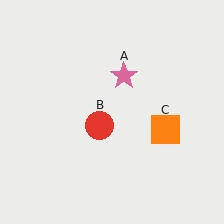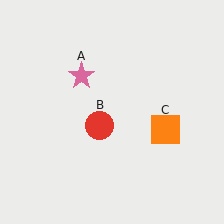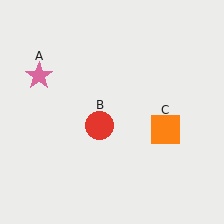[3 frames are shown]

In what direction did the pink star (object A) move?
The pink star (object A) moved left.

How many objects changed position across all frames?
1 object changed position: pink star (object A).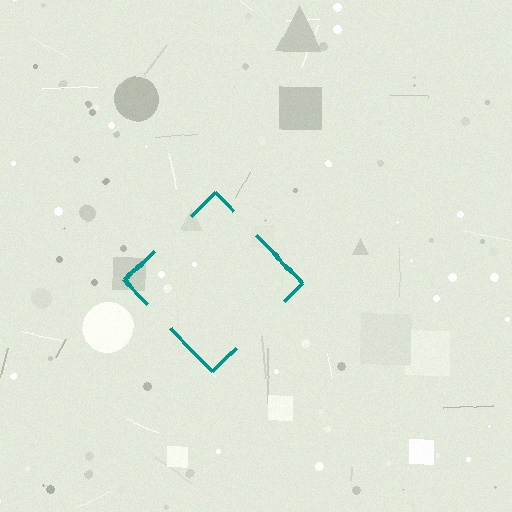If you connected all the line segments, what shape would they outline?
They would outline a diamond.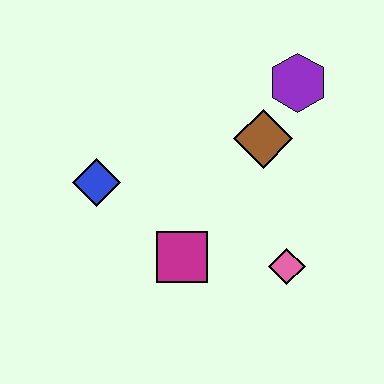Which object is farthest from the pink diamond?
The blue diamond is farthest from the pink diamond.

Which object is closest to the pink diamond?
The magenta square is closest to the pink diamond.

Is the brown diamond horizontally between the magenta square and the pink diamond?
Yes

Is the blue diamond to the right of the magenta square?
No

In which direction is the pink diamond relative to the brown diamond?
The pink diamond is below the brown diamond.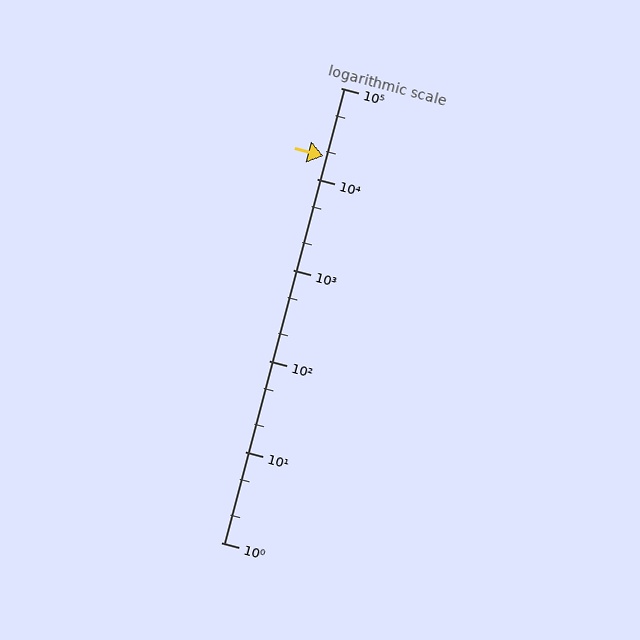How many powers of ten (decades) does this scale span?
The scale spans 5 decades, from 1 to 100000.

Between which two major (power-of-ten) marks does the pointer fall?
The pointer is between 10000 and 100000.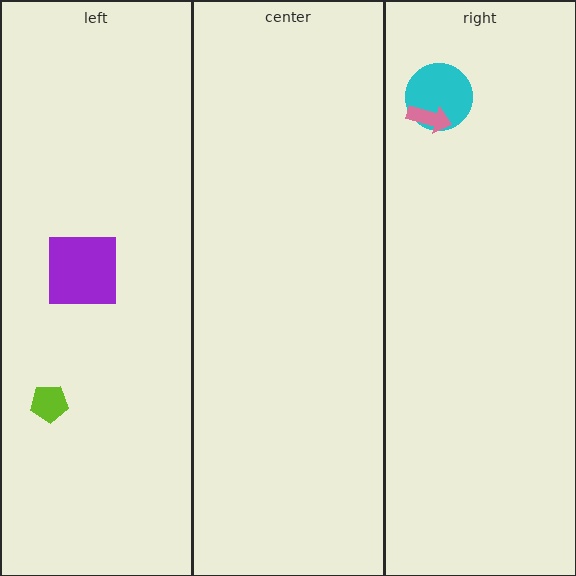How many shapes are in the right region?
2.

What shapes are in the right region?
The cyan circle, the pink arrow.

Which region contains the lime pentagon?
The left region.